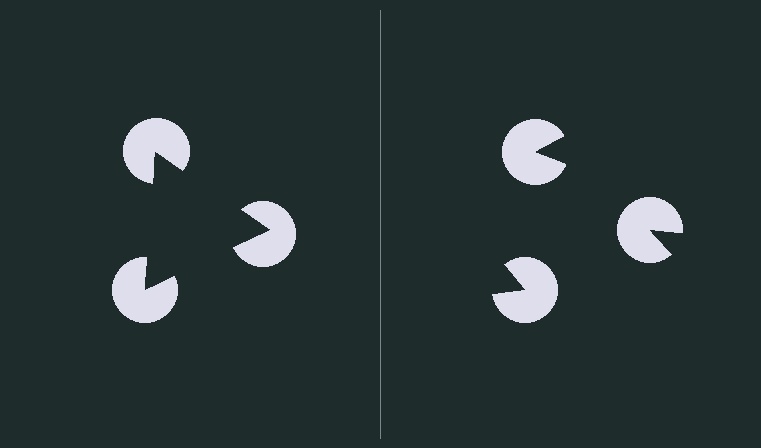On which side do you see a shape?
An illusory triangle appears on the left side. On the right side the wedge cuts are rotated, so no coherent shape forms.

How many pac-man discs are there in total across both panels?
6 — 3 on each side.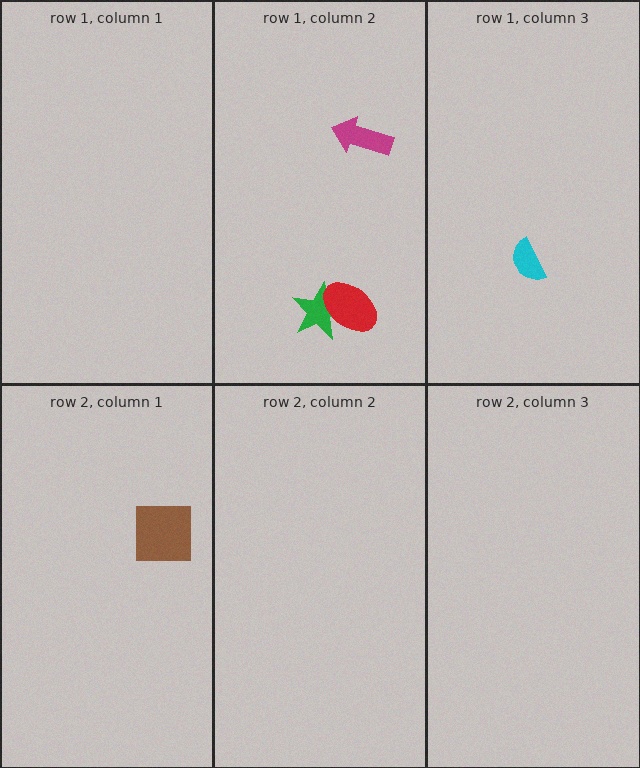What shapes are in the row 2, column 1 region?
The brown square.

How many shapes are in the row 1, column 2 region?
3.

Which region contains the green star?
The row 1, column 2 region.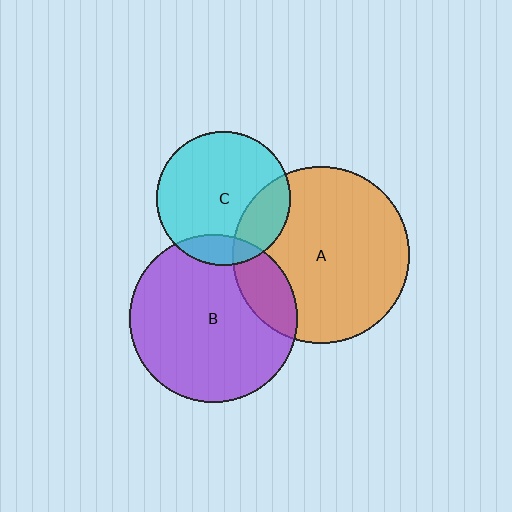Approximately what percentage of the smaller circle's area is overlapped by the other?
Approximately 20%.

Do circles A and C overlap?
Yes.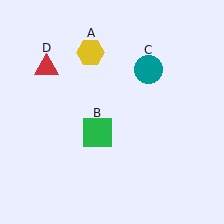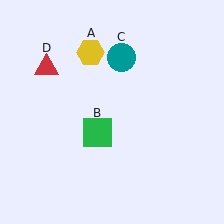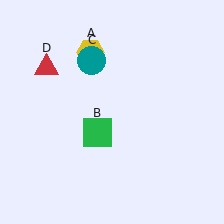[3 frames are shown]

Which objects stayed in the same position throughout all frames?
Yellow hexagon (object A) and green square (object B) and red triangle (object D) remained stationary.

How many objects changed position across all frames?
1 object changed position: teal circle (object C).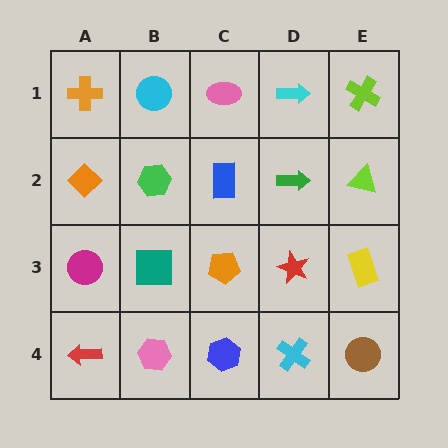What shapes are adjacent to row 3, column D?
A green arrow (row 2, column D), a cyan cross (row 4, column D), an orange pentagon (row 3, column C), a yellow rectangle (row 3, column E).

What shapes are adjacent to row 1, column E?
A lime triangle (row 2, column E), a cyan arrow (row 1, column D).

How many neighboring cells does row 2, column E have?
3.